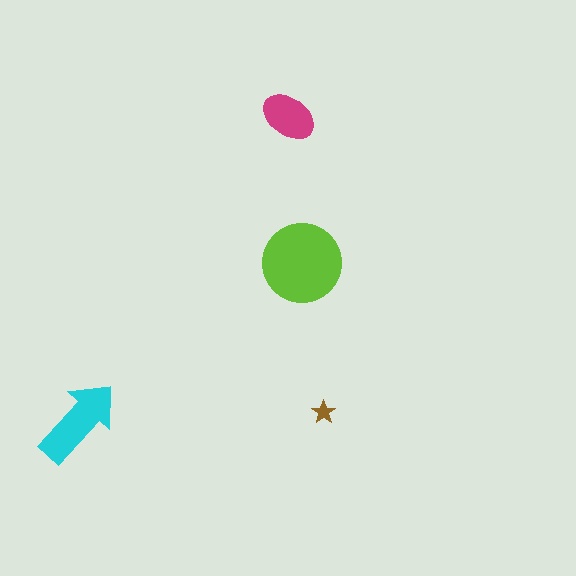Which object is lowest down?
The cyan arrow is bottommost.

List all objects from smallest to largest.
The brown star, the magenta ellipse, the cyan arrow, the lime circle.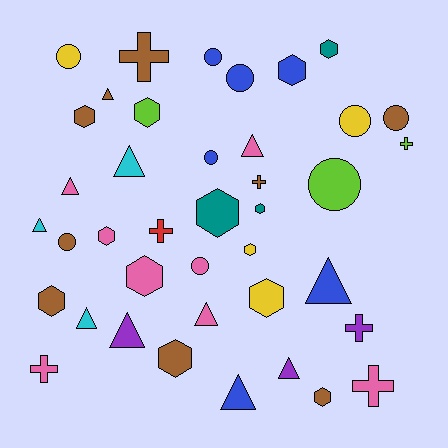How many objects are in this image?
There are 40 objects.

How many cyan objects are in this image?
There are 3 cyan objects.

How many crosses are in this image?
There are 7 crosses.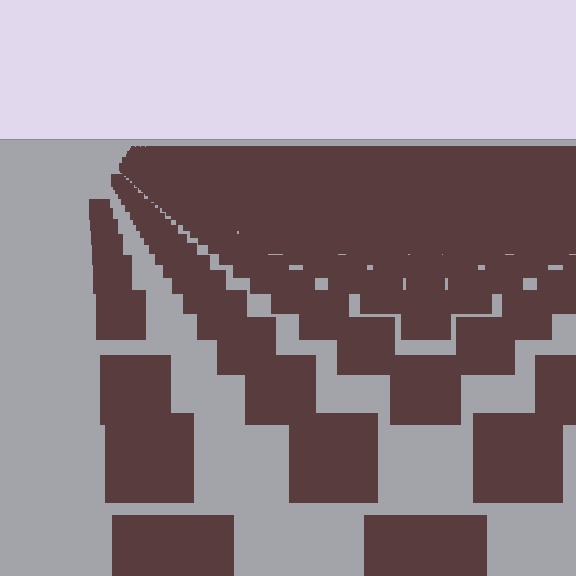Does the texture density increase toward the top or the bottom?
Density increases toward the top.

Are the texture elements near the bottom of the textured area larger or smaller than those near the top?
Larger. Near the bottom, elements are closer to the viewer and appear at a bigger on-screen size.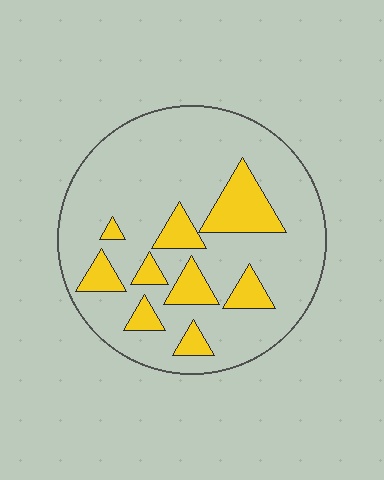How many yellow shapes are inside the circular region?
9.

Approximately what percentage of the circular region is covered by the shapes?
Approximately 20%.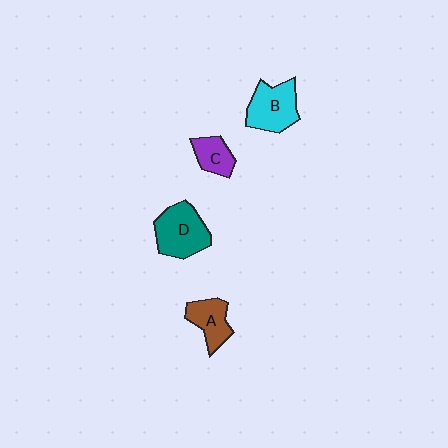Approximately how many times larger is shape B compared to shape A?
Approximately 1.3 times.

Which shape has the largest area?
Shape D (teal).